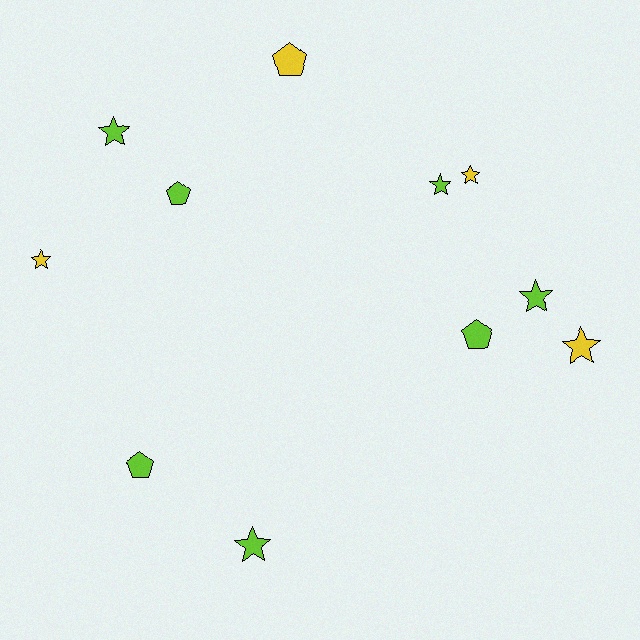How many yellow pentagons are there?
There is 1 yellow pentagon.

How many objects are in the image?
There are 11 objects.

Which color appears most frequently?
Lime, with 7 objects.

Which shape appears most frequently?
Star, with 7 objects.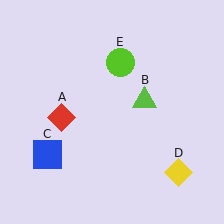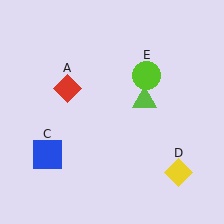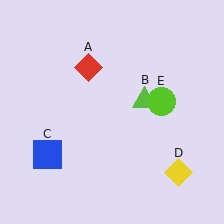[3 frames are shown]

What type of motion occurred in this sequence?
The red diamond (object A), lime circle (object E) rotated clockwise around the center of the scene.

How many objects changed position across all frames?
2 objects changed position: red diamond (object A), lime circle (object E).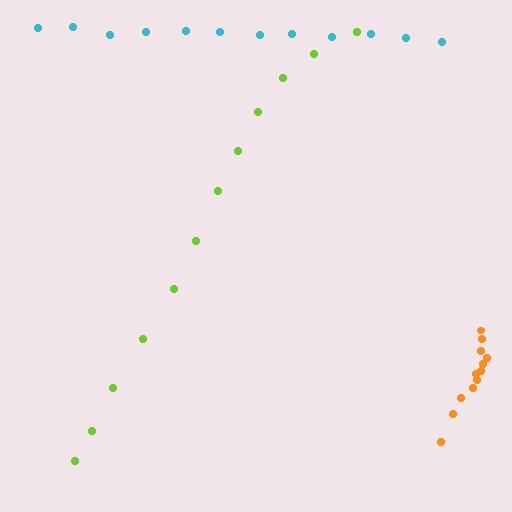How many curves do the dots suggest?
There are 3 distinct paths.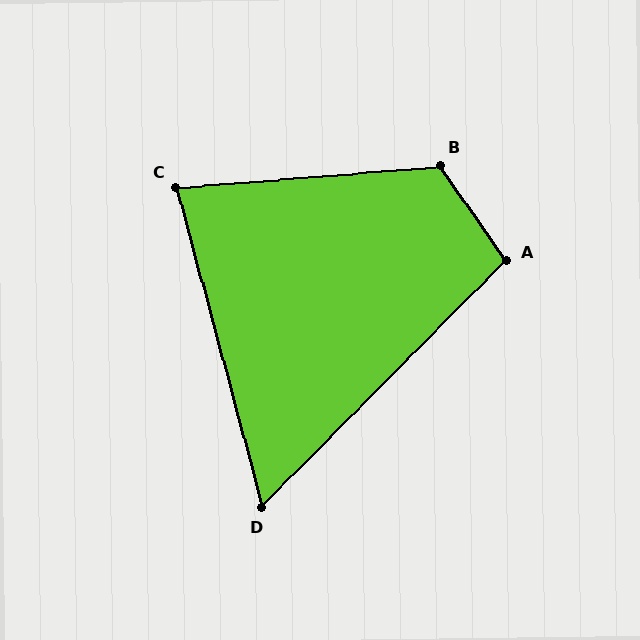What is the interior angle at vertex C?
Approximately 80 degrees (acute).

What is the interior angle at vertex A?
Approximately 100 degrees (obtuse).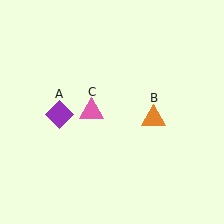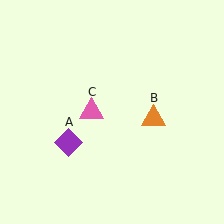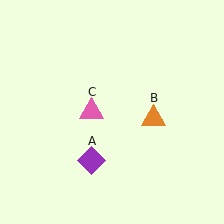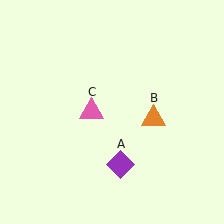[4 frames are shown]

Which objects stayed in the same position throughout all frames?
Orange triangle (object B) and pink triangle (object C) remained stationary.